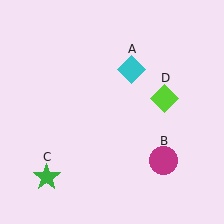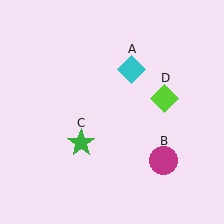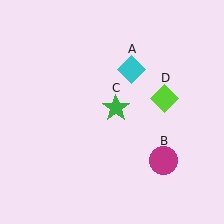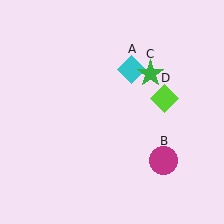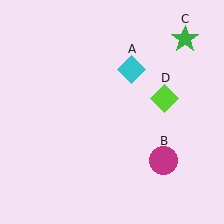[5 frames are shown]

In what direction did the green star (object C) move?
The green star (object C) moved up and to the right.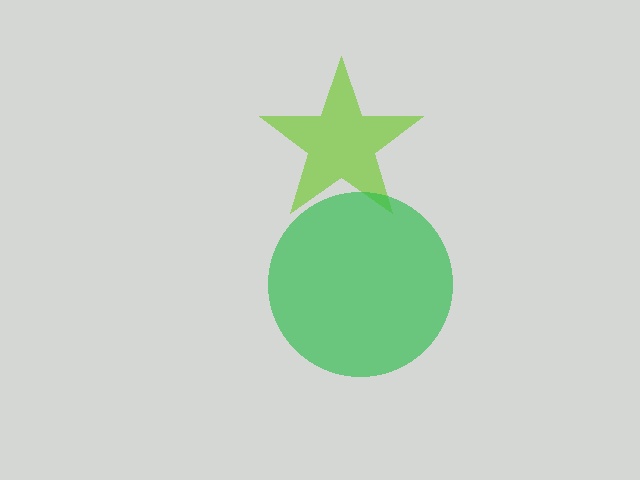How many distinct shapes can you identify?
There are 2 distinct shapes: a lime star, a green circle.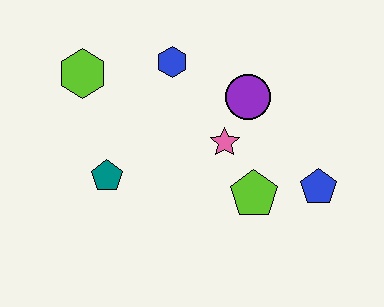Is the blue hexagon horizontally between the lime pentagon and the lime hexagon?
Yes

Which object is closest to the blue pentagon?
The lime pentagon is closest to the blue pentagon.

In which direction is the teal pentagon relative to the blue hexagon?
The teal pentagon is below the blue hexagon.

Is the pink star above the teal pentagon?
Yes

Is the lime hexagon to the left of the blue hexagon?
Yes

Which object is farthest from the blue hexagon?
The blue pentagon is farthest from the blue hexagon.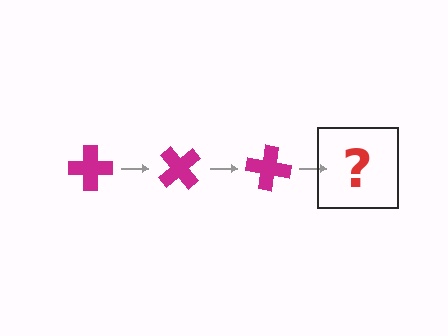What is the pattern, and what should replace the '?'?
The pattern is that the cross rotates 50 degrees each step. The '?' should be a magenta cross rotated 150 degrees.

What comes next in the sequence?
The next element should be a magenta cross rotated 150 degrees.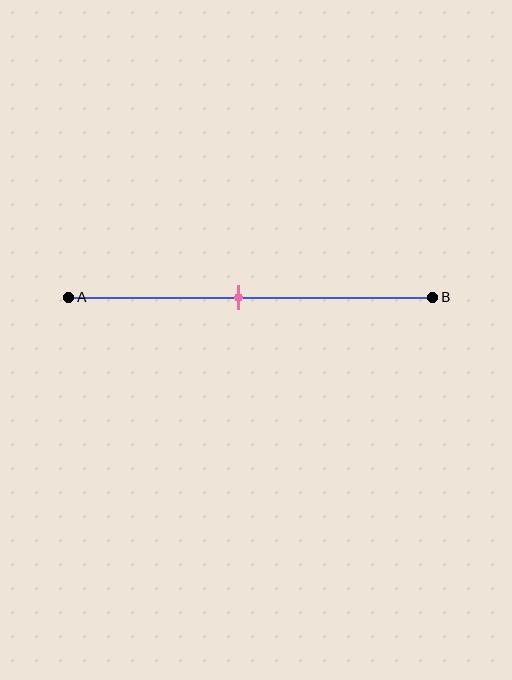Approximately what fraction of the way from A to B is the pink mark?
The pink mark is approximately 45% of the way from A to B.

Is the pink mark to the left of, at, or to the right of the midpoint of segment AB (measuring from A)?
The pink mark is to the left of the midpoint of segment AB.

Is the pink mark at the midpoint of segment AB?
No, the mark is at about 45% from A, not at the 50% midpoint.